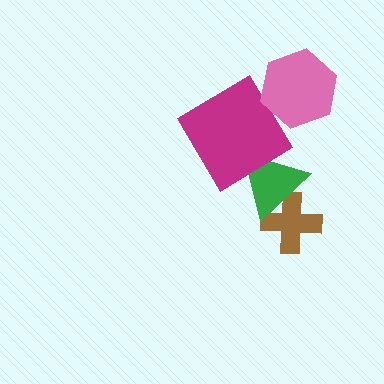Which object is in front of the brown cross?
The green triangle is in front of the brown cross.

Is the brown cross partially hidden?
Yes, it is partially covered by another shape.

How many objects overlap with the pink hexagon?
0 objects overlap with the pink hexagon.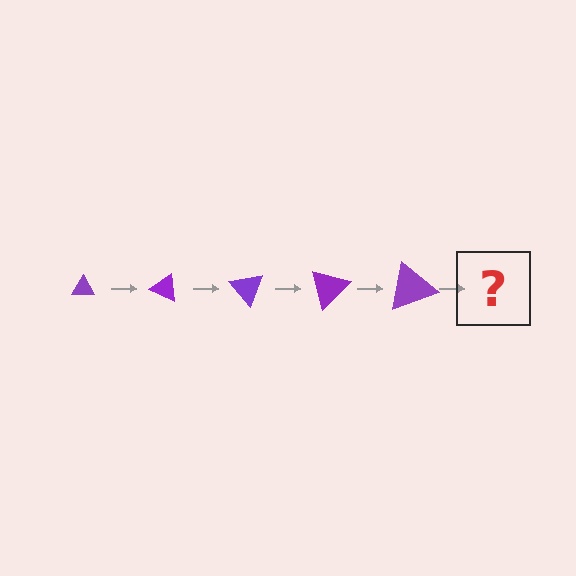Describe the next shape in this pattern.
It should be a triangle, larger than the previous one and rotated 125 degrees from the start.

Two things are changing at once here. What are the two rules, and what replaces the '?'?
The two rules are that the triangle grows larger each step and it rotates 25 degrees each step. The '?' should be a triangle, larger than the previous one and rotated 125 degrees from the start.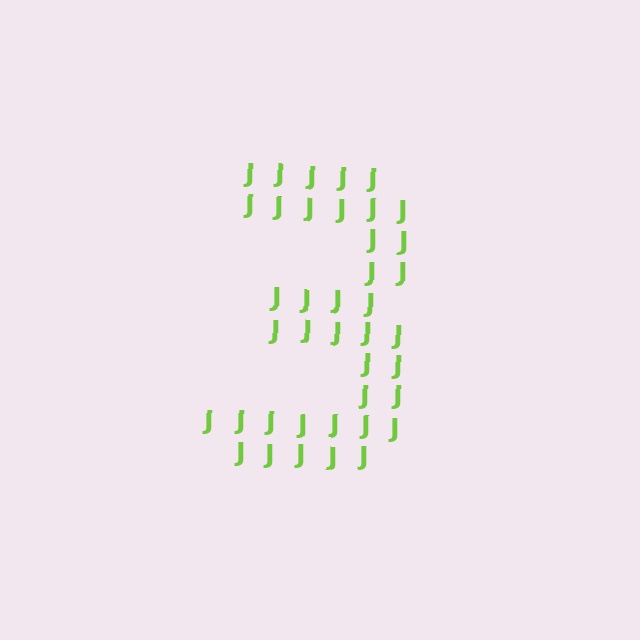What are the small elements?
The small elements are letter J's.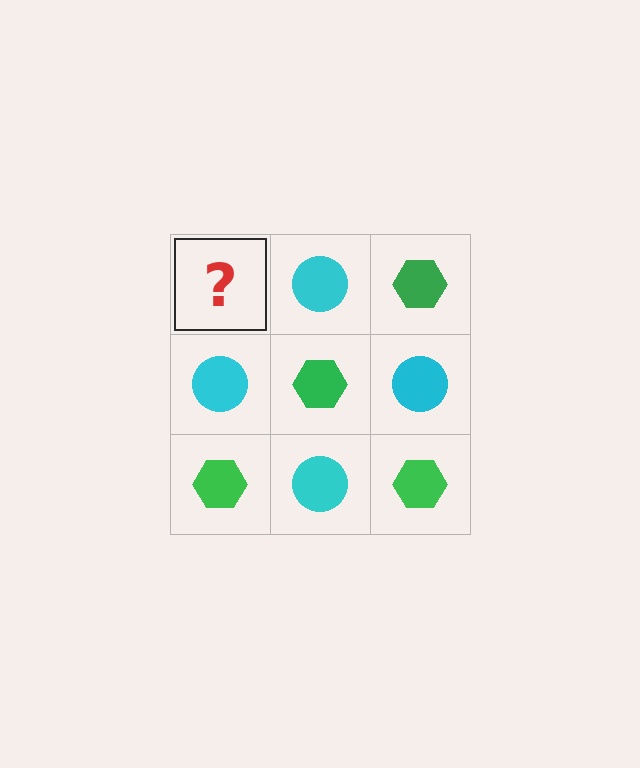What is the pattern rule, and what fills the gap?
The rule is that it alternates green hexagon and cyan circle in a checkerboard pattern. The gap should be filled with a green hexagon.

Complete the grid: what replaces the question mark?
The question mark should be replaced with a green hexagon.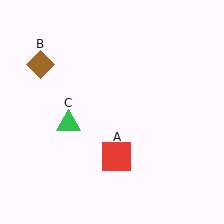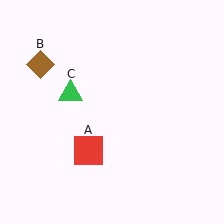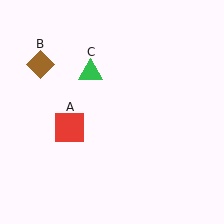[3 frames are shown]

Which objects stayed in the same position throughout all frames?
Brown diamond (object B) remained stationary.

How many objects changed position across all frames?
2 objects changed position: red square (object A), green triangle (object C).